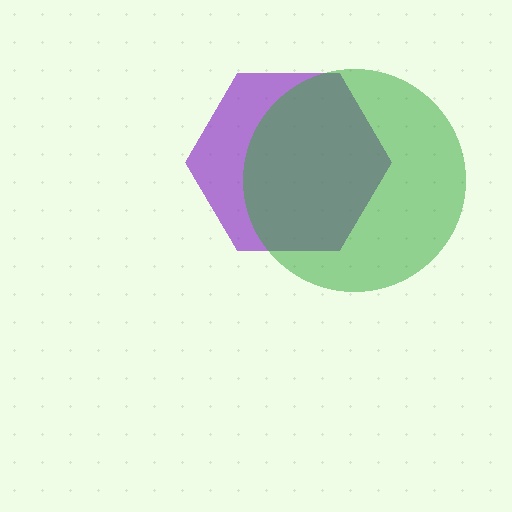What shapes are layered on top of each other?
The layered shapes are: a purple hexagon, a green circle.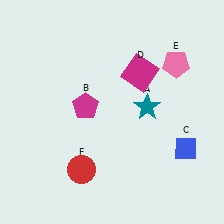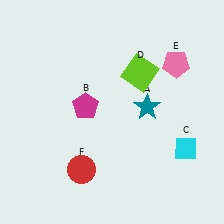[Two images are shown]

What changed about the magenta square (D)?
In Image 1, D is magenta. In Image 2, it changed to lime.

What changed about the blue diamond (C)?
In Image 1, C is blue. In Image 2, it changed to cyan.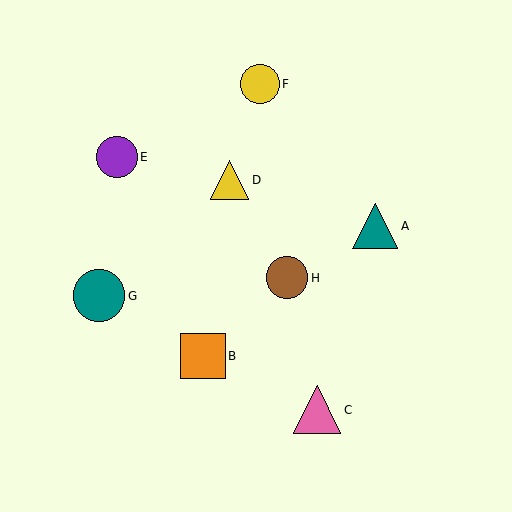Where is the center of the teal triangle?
The center of the teal triangle is at (375, 226).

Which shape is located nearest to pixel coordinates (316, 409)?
The pink triangle (labeled C) at (317, 410) is nearest to that location.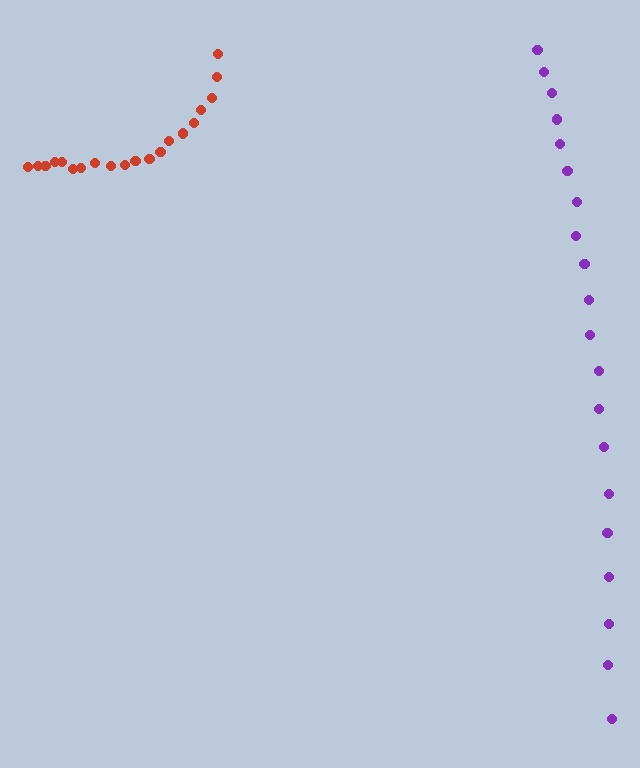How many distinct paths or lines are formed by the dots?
There are 2 distinct paths.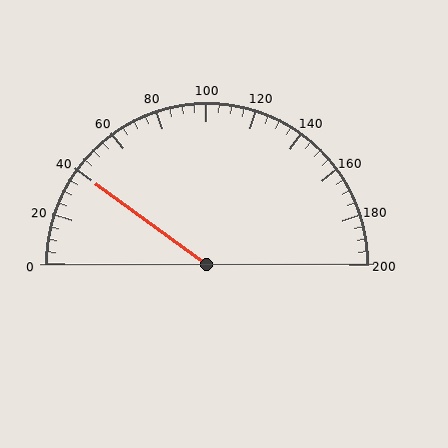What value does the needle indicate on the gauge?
The needle indicates approximately 40.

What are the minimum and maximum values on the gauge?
The gauge ranges from 0 to 200.